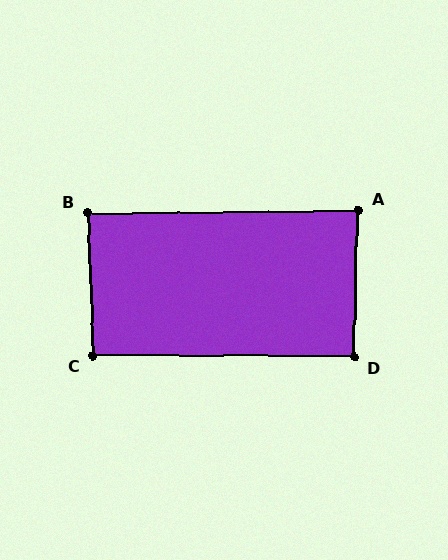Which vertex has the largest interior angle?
C, at approximately 92 degrees.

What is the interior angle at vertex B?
Approximately 89 degrees (approximately right).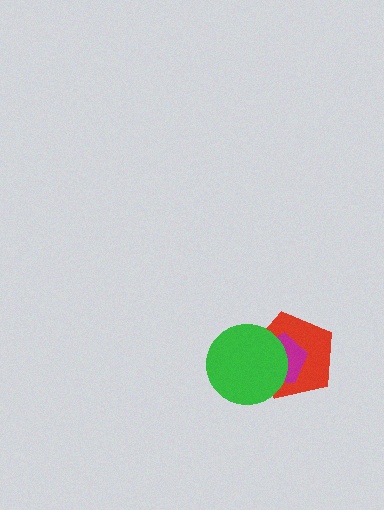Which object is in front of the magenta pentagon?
The green circle is in front of the magenta pentagon.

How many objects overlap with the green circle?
2 objects overlap with the green circle.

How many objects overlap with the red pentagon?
2 objects overlap with the red pentagon.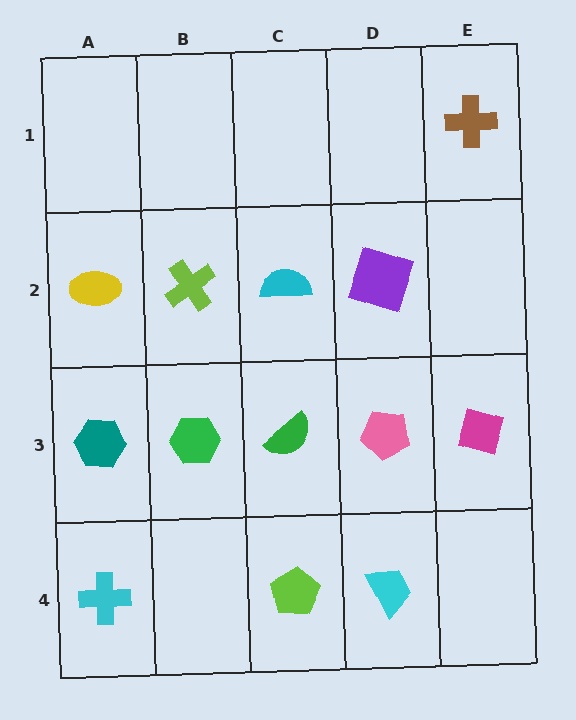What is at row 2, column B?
A lime cross.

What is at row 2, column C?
A cyan semicircle.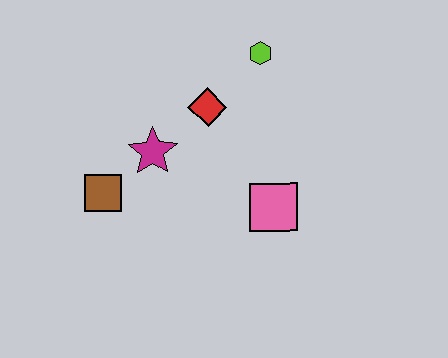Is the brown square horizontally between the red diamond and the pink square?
No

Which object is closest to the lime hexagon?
The red diamond is closest to the lime hexagon.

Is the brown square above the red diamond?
No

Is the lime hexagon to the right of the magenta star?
Yes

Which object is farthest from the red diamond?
The brown square is farthest from the red diamond.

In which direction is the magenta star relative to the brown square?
The magenta star is to the right of the brown square.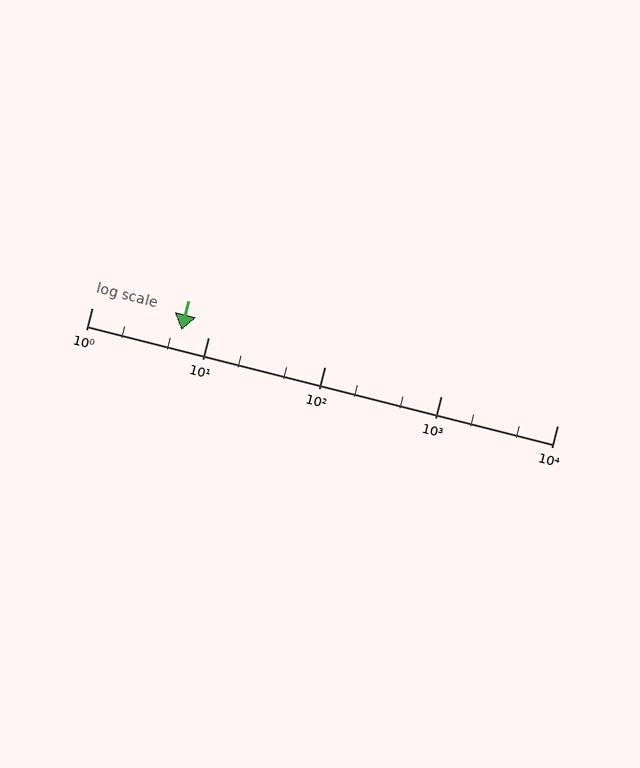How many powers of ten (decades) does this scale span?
The scale spans 4 decades, from 1 to 10000.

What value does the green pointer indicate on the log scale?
The pointer indicates approximately 5.9.